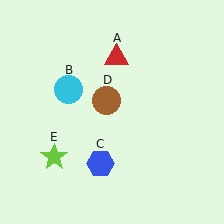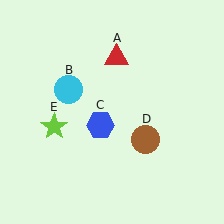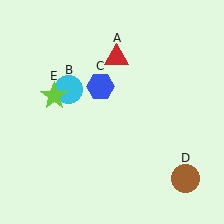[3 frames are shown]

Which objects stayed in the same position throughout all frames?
Red triangle (object A) and cyan circle (object B) remained stationary.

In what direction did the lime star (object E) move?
The lime star (object E) moved up.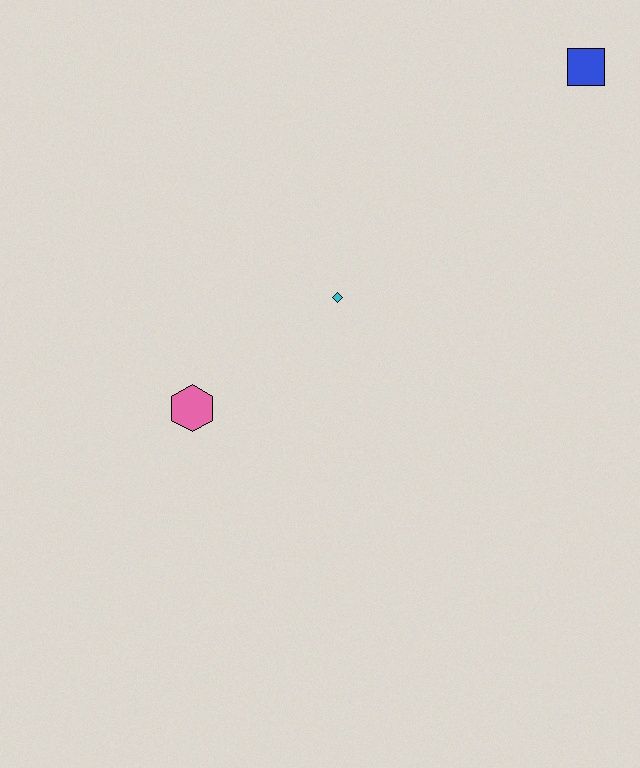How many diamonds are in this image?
There is 1 diamond.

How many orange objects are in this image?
There are no orange objects.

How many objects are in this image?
There are 3 objects.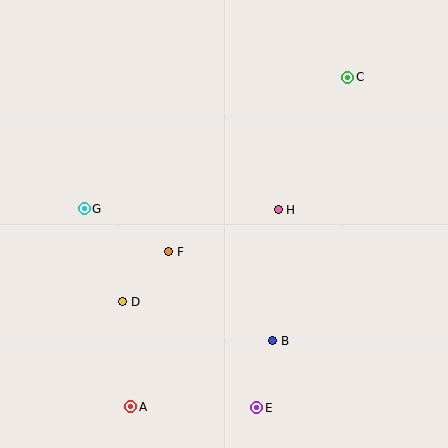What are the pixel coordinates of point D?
Point D is at (123, 302).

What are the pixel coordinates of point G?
Point G is at (84, 209).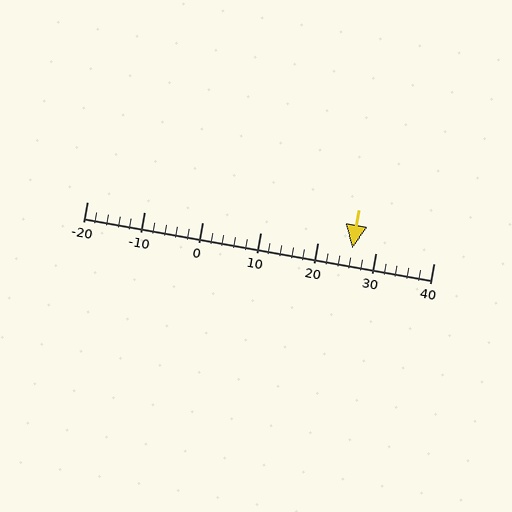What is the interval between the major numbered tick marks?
The major tick marks are spaced 10 units apart.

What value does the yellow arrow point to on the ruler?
The yellow arrow points to approximately 26.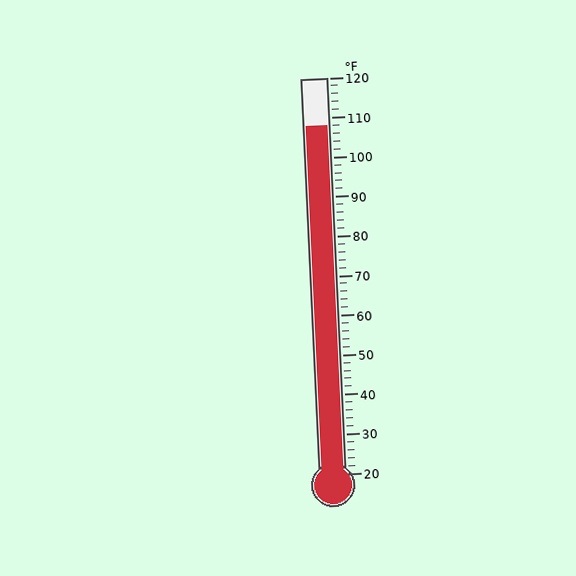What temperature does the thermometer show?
The thermometer shows approximately 108°F.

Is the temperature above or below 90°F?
The temperature is above 90°F.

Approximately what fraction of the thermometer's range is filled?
The thermometer is filled to approximately 90% of its range.